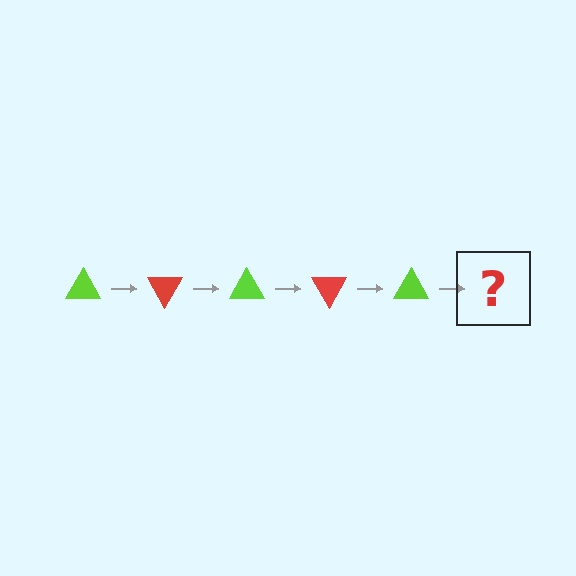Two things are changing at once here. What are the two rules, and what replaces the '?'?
The two rules are that it rotates 60 degrees each step and the color cycles through lime and red. The '?' should be a red triangle, rotated 300 degrees from the start.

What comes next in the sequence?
The next element should be a red triangle, rotated 300 degrees from the start.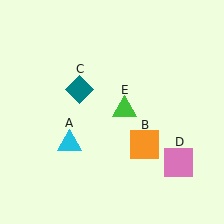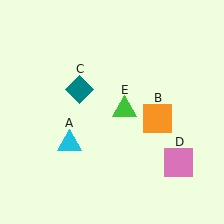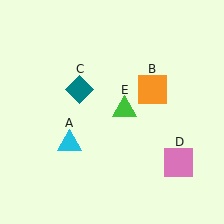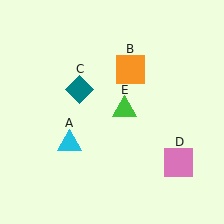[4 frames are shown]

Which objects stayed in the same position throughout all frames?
Cyan triangle (object A) and teal diamond (object C) and pink square (object D) and green triangle (object E) remained stationary.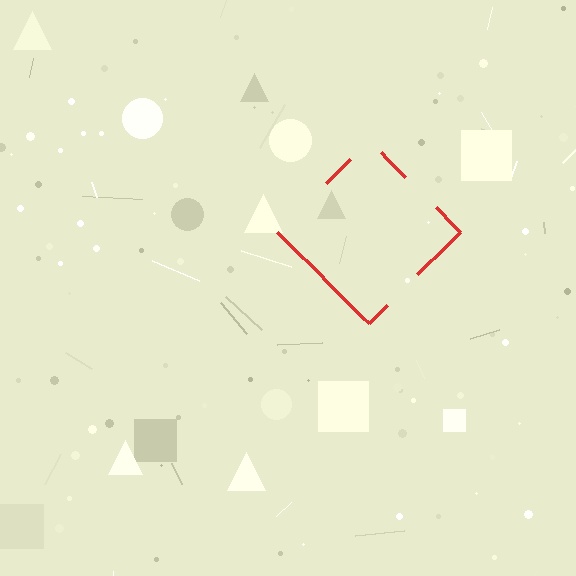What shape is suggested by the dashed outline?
The dashed outline suggests a diamond.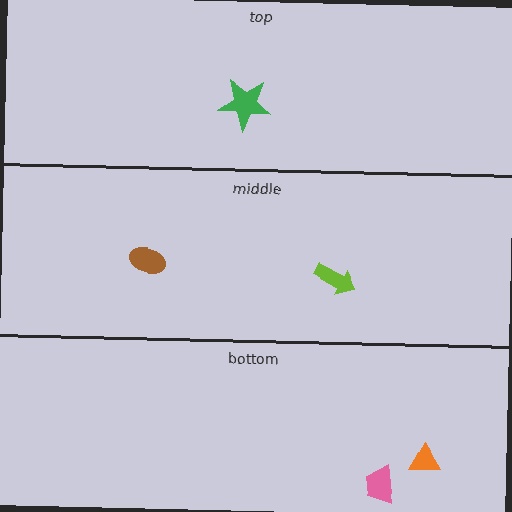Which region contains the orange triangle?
The bottom region.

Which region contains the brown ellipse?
The middle region.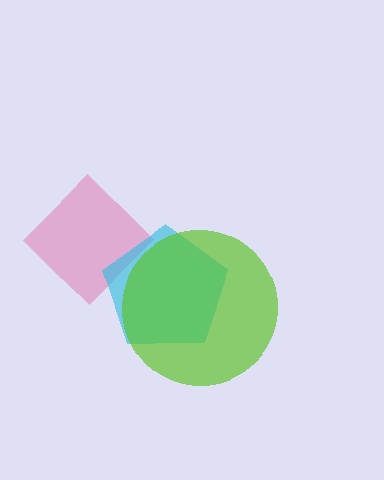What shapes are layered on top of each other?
The layered shapes are: a pink diamond, a cyan pentagon, a lime circle.